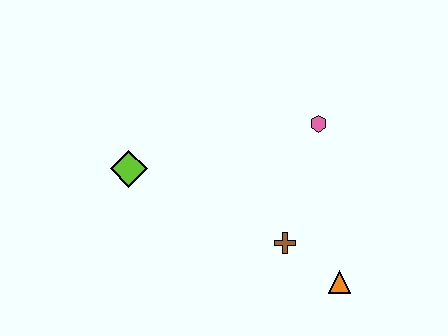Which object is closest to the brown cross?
The orange triangle is closest to the brown cross.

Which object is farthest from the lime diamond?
The orange triangle is farthest from the lime diamond.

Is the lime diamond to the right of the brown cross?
No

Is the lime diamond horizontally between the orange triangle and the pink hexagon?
No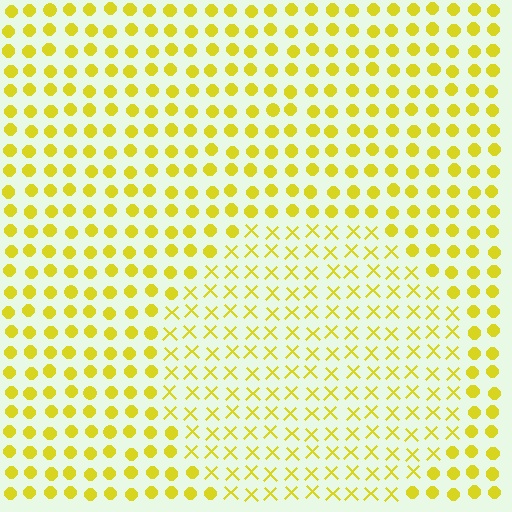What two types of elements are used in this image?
The image uses X marks inside the circle region and circles outside it.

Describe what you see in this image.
The image is filled with small yellow elements arranged in a uniform grid. A circle-shaped region contains X marks, while the surrounding area contains circles. The boundary is defined purely by the change in element shape.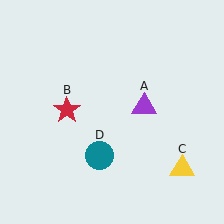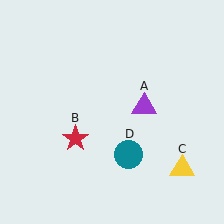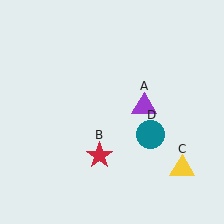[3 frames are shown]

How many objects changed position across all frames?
2 objects changed position: red star (object B), teal circle (object D).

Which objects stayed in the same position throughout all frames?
Purple triangle (object A) and yellow triangle (object C) remained stationary.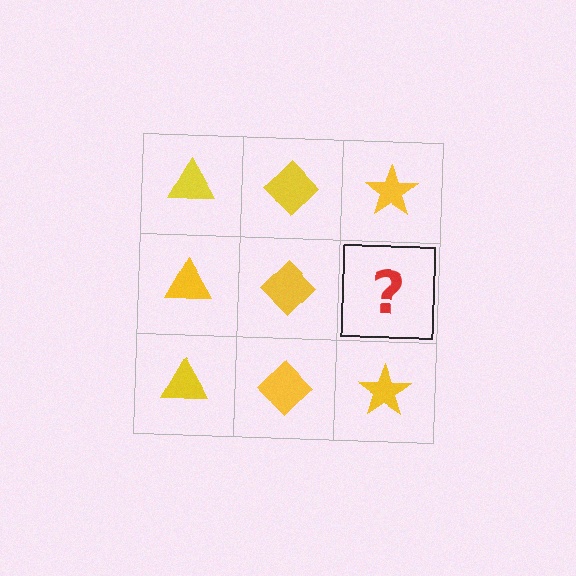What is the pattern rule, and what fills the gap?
The rule is that each column has a consistent shape. The gap should be filled with a yellow star.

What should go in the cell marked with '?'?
The missing cell should contain a yellow star.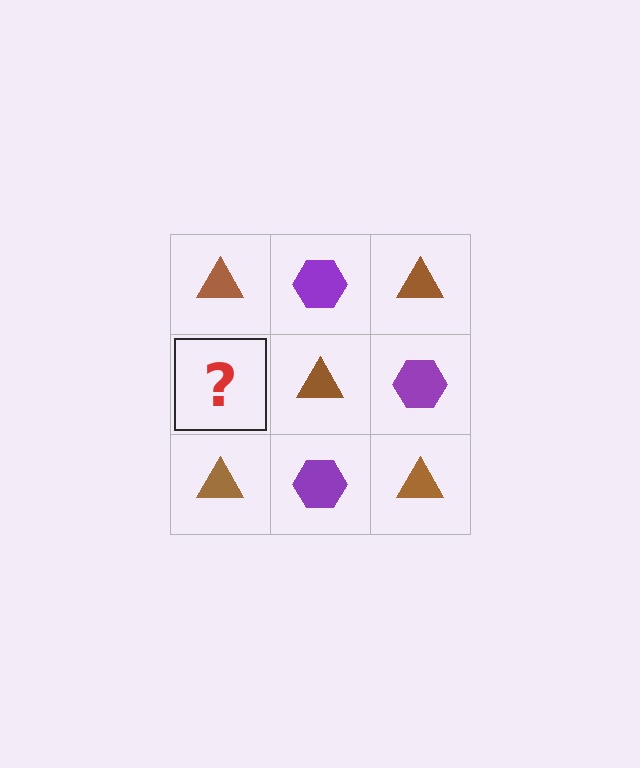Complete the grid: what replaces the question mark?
The question mark should be replaced with a purple hexagon.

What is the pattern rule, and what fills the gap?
The rule is that it alternates brown triangle and purple hexagon in a checkerboard pattern. The gap should be filled with a purple hexagon.